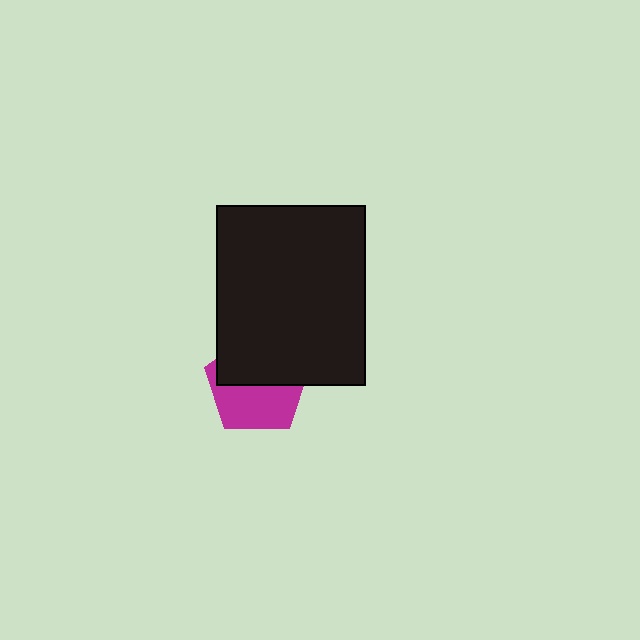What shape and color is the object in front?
The object in front is a black rectangle.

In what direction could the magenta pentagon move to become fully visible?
The magenta pentagon could move down. That would shift it out from behind the black rectangle entirely.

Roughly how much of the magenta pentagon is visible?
About half of it is visible (roughly 50%).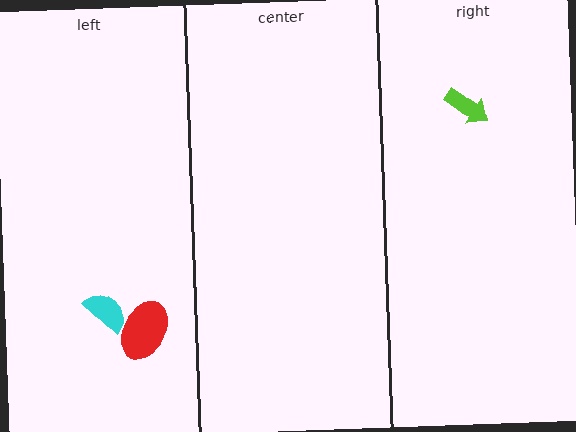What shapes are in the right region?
The lime arrow.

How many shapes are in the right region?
1.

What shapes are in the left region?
The red ellipse, the cyan semicircle.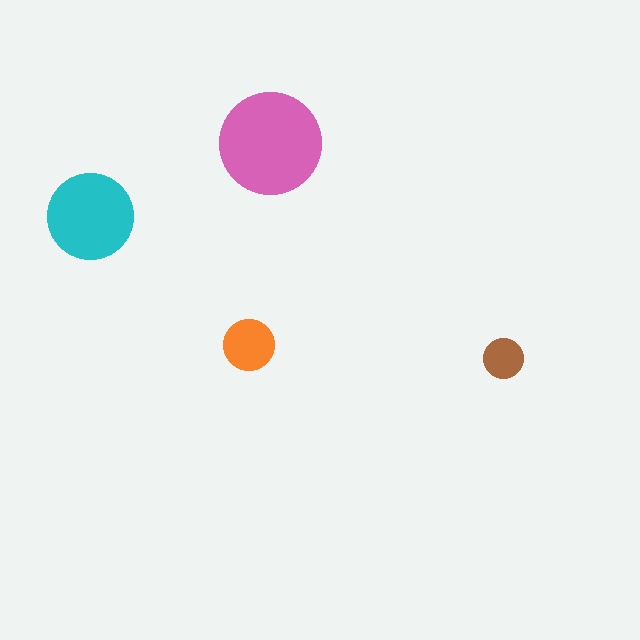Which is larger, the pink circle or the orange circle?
The pink one.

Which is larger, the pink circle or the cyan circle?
The pink one.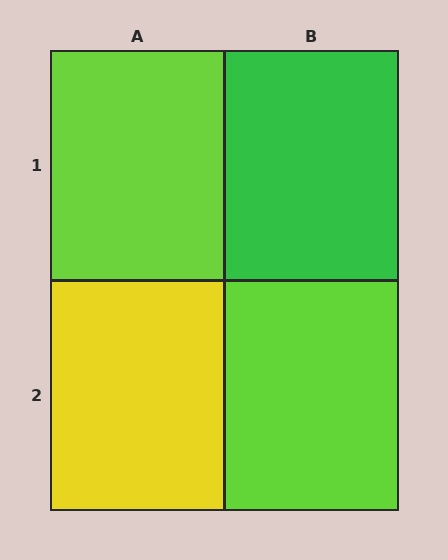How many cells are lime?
2 cells are lime.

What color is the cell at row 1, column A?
Lime.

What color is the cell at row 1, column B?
Green.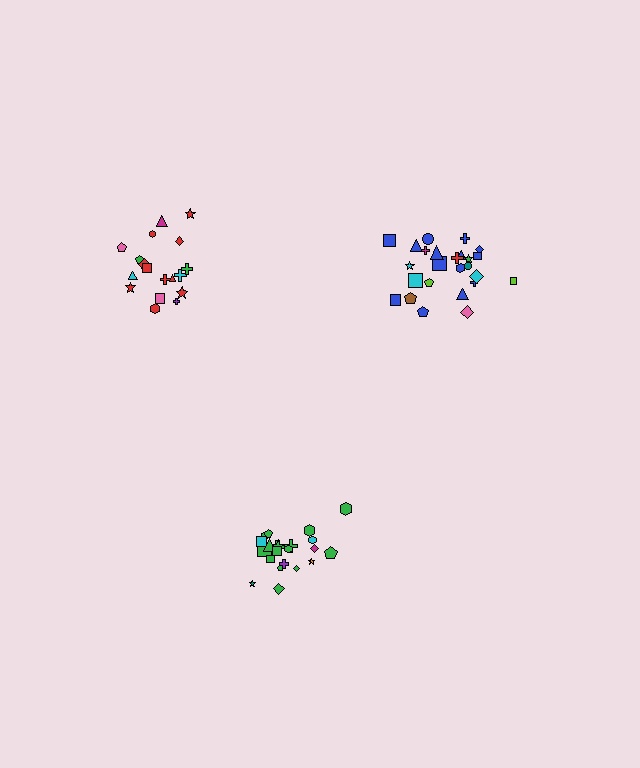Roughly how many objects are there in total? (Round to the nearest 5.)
Roughly 65 objects in total.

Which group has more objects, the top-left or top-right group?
The top-right group.